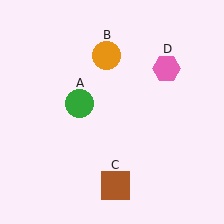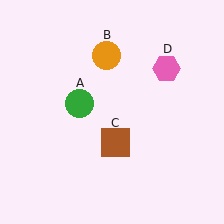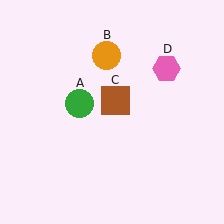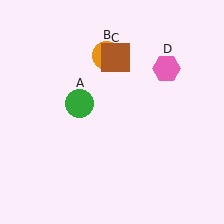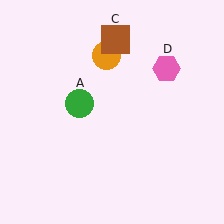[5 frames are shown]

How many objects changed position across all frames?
1 object changed position: brown square (object C).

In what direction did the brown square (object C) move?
The brown square (object C) moved up.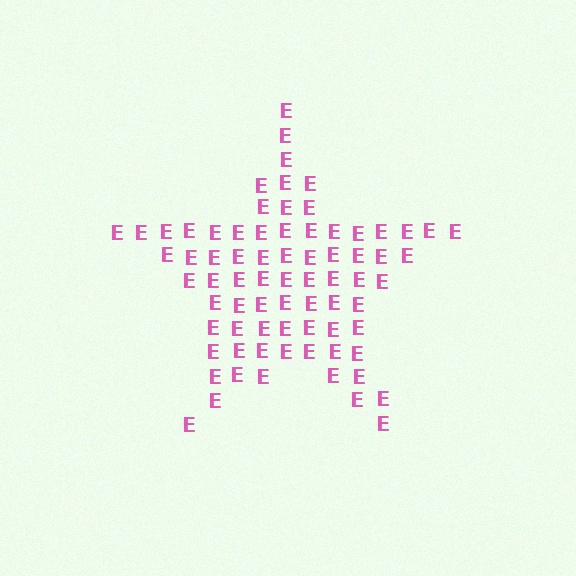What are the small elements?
The small elements are letter E's.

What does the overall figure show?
The overall figure shows a star.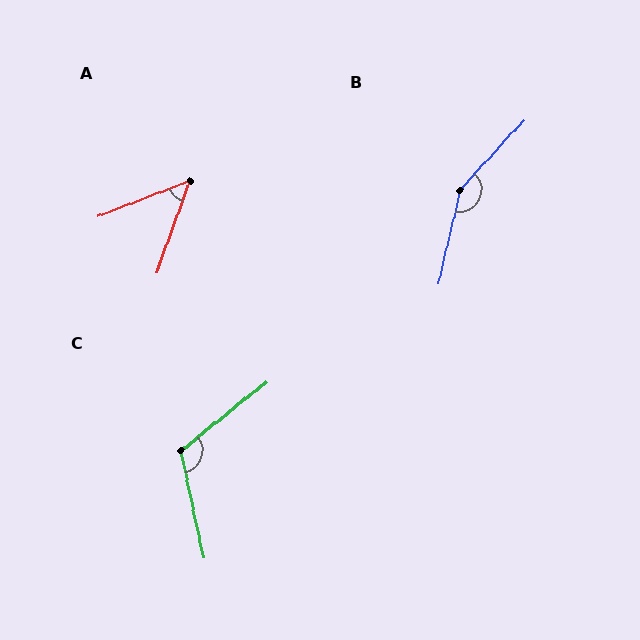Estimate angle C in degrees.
Approximately 117 degrees.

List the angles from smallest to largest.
A (48°), C (117°), B (150°).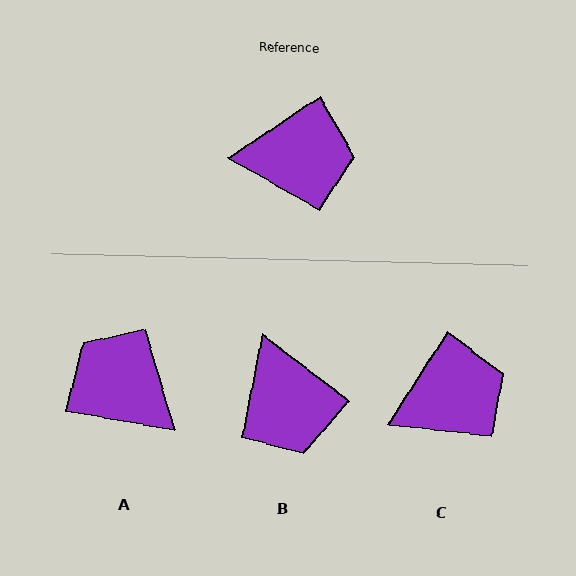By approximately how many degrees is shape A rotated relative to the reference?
Approximately 136 degrees counter-clockwise.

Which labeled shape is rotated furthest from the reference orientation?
A, about 136 degrees away.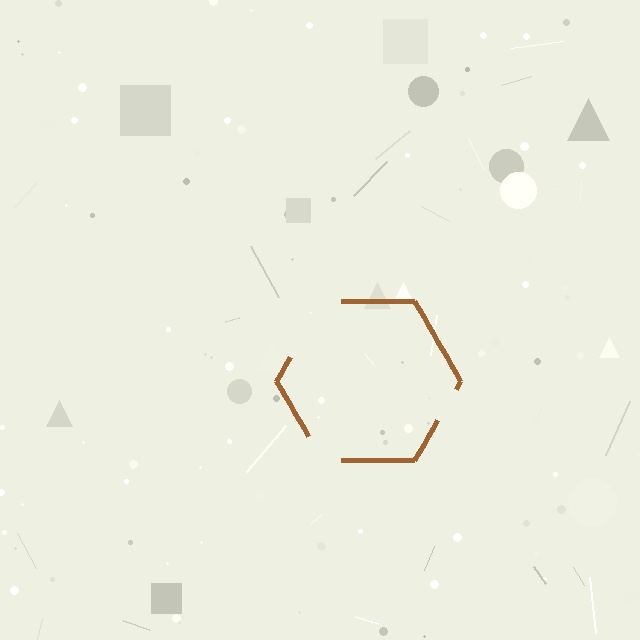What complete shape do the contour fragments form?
The contour fragments form a hexagon.